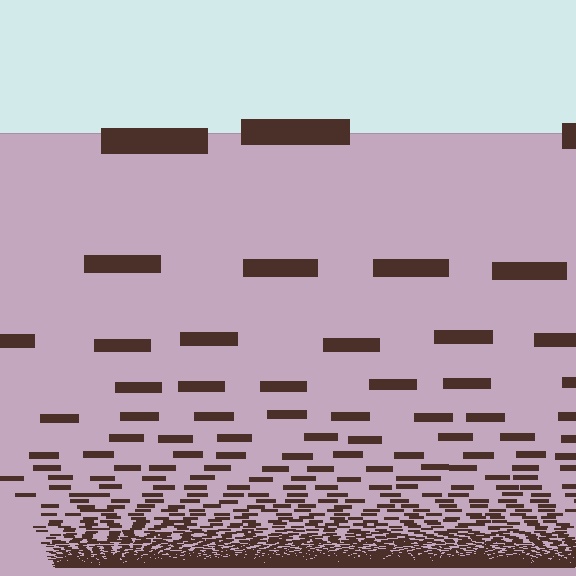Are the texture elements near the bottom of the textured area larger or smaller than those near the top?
Smaller. The gradient is inverted — elements near the bottom are smaller and denser.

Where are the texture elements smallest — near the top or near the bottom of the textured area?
Near the bottom.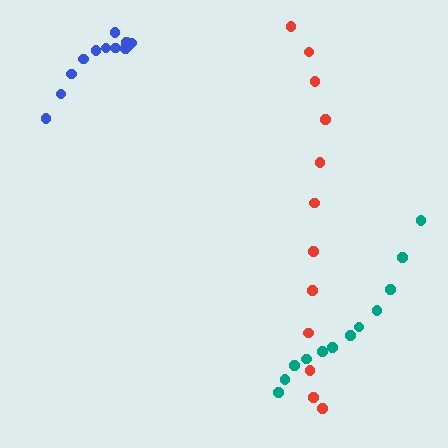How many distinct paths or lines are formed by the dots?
There are 3 distinct paths.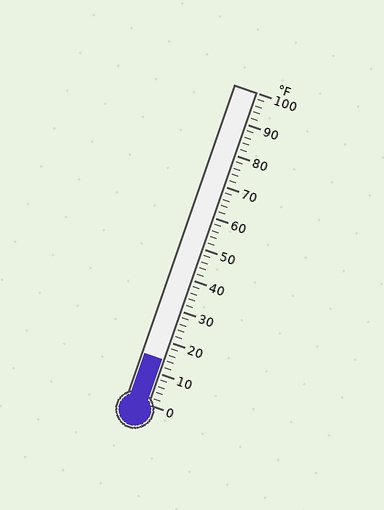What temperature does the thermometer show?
The thermometer shows approximately 14°F.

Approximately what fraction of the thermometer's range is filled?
The thermometer is filled to approximately 15% of its range.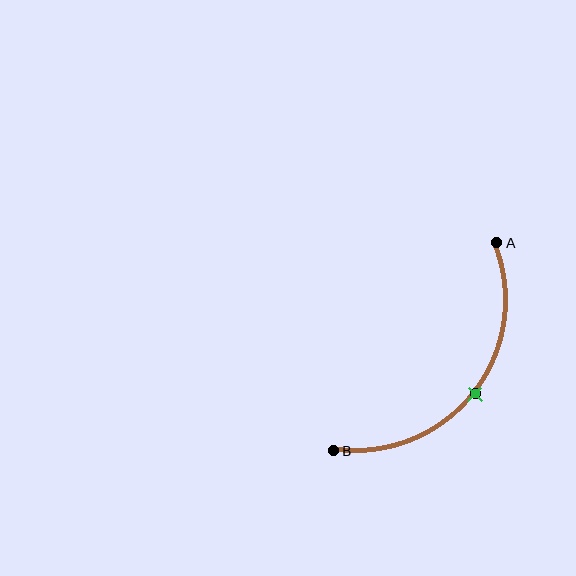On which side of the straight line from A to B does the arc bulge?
The arc bulges below and to the right of the straight line connecting A and B.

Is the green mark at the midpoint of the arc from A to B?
Yes. The green mark lies on the arc at equal arc-length from both A and B — it is the arc midpoint.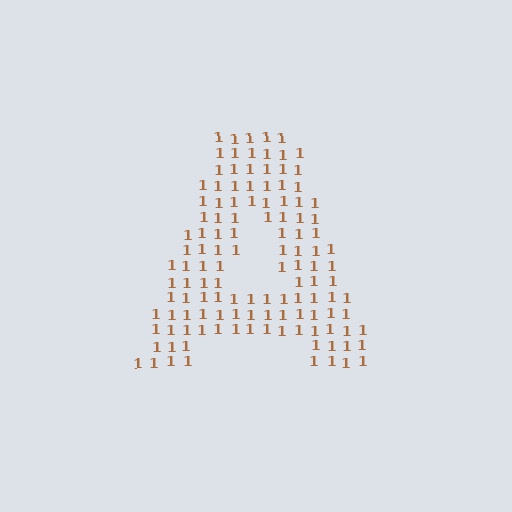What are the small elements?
The small elements are digit 1's.